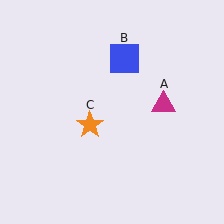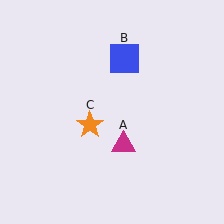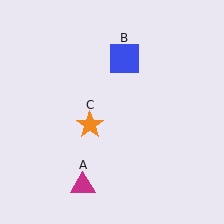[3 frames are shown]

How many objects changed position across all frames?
1 object changed position: magenta triangle (object A).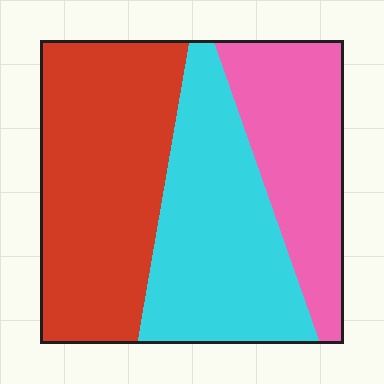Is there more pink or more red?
Red.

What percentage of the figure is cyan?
Cyan takes up about one third (1/3) of the figure.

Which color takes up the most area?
Red, at roughly 40%.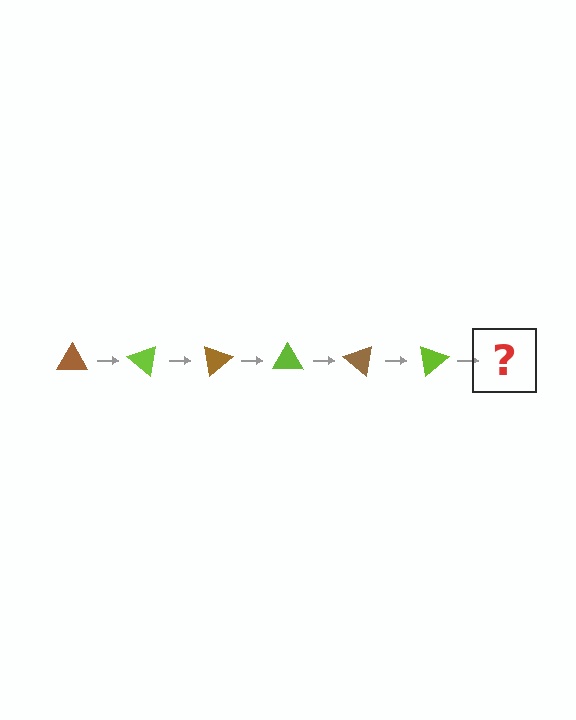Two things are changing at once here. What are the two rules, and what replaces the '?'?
The two rules are that it rotates 40 degrees each step and the color cycles through brown and lime. The '?' should be a brown triangle, rotated 240 degrees from the start.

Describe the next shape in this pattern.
It should be a brown triangle, rotated 240 degrees from the start.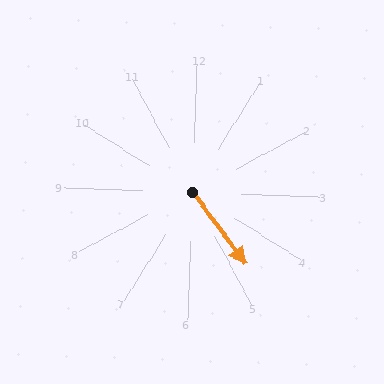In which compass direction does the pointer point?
Southeast.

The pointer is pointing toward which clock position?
Roughly 5 o'clock.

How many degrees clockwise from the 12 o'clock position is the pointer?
Approximately 141 degrees.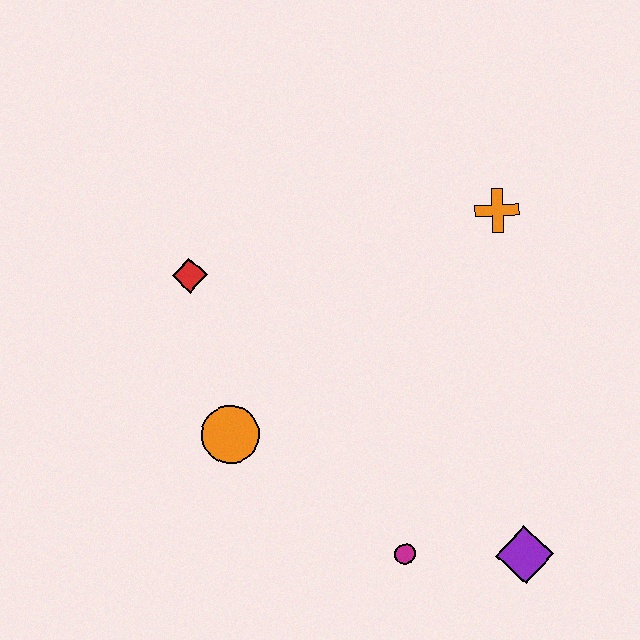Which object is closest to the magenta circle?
The purple diamond is closest to the magenta circle.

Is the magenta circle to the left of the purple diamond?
Yes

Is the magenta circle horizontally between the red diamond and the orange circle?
No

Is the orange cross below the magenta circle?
No